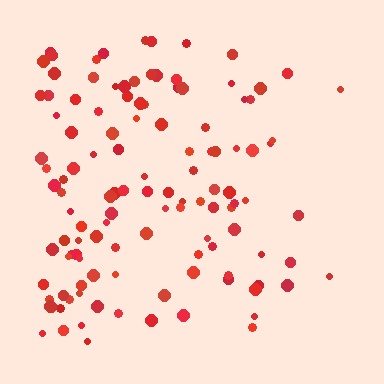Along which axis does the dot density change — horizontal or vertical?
Horizontal.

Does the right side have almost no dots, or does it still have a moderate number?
Still a moderate number, just noticeably fewer than the left.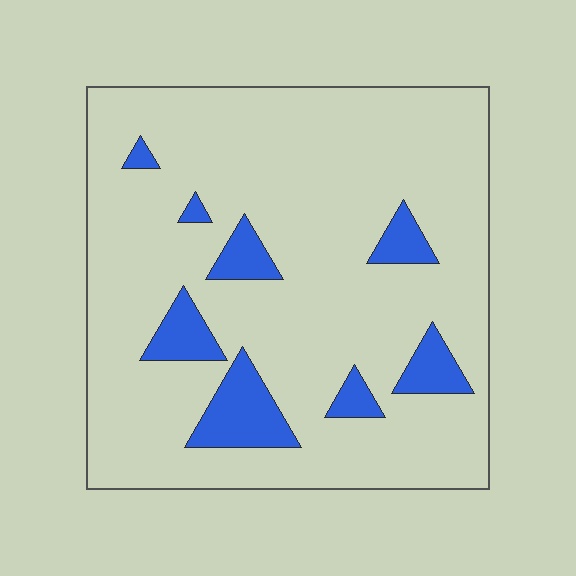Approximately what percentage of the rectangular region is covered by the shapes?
Approximately 15%.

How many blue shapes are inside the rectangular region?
8.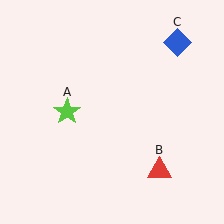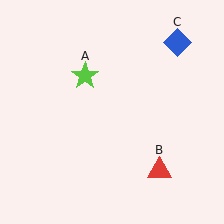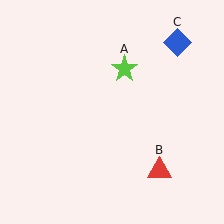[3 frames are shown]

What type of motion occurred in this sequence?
The lime star (object A) rotated clockwise around the center of the scene.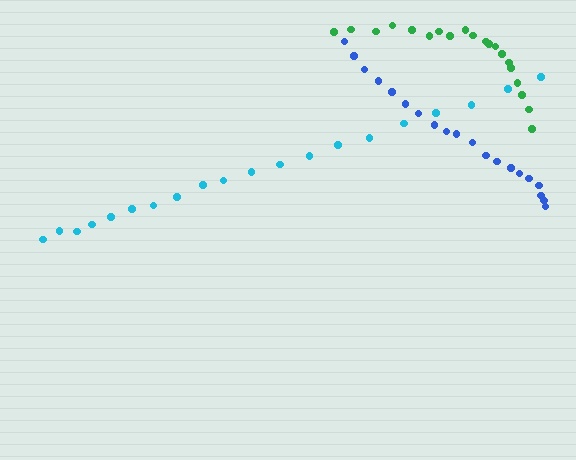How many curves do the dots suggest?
There are 3 distinct paths.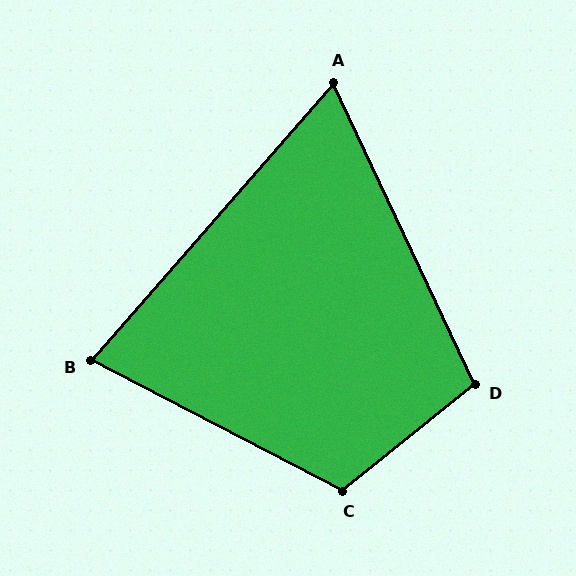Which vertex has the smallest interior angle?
A, at approximately 66 degrees.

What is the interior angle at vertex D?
Approximately 104 degrees (obtuse).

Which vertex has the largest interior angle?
C, at approximately 114 degrees.